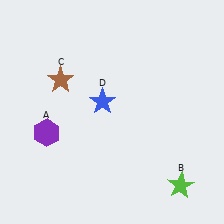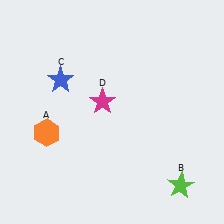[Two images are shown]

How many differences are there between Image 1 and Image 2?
There are 3 differences between the two images.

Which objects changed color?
A changed from purple to orange. C changed from brown to blue. D changed from blue to magenta.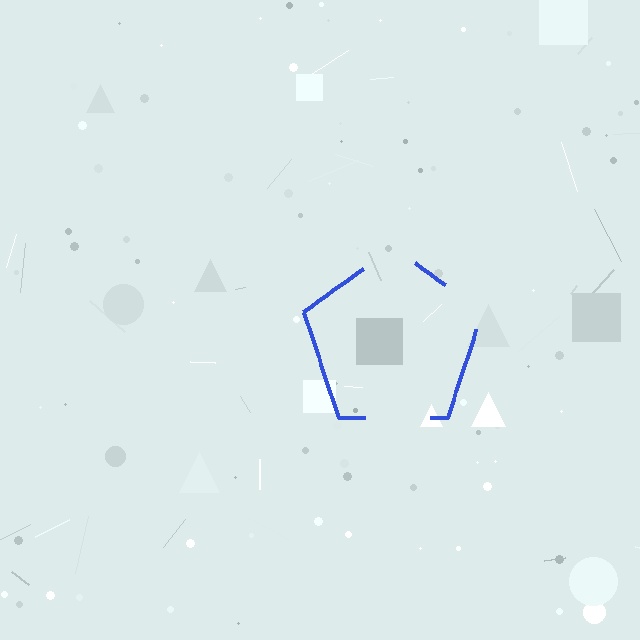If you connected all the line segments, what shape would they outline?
They would outline a pentagon.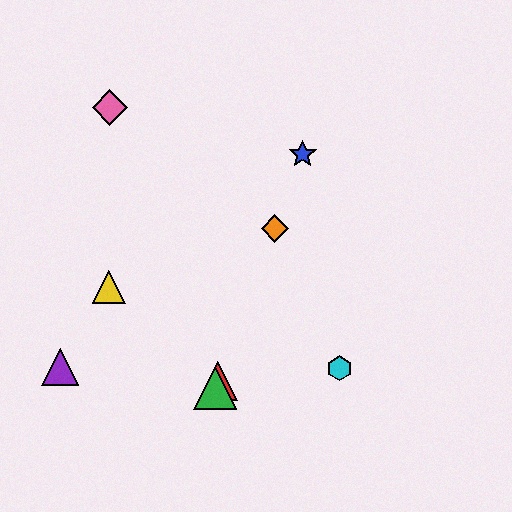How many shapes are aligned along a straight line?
4 shapes (the red triangle, the blue star, the green triangle, the orange diamond) are aligned along a straight line.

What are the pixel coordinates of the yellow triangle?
The yellow triangle is at (109, 287).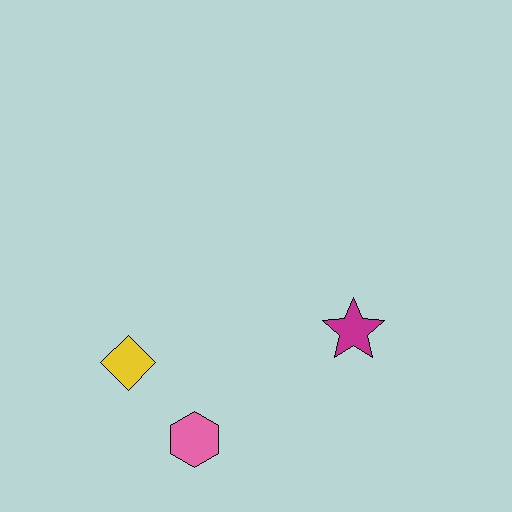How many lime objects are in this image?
There are no lime objects.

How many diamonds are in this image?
There is 1 diamond.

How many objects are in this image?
There are 3 objects.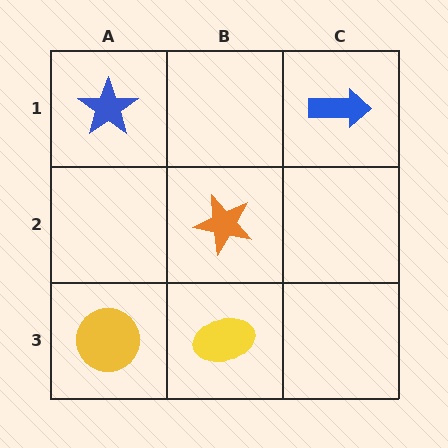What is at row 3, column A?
A yellow circle.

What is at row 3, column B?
A yellow ellipse.